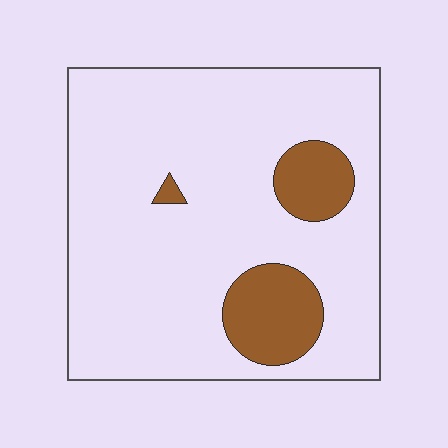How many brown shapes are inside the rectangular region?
3.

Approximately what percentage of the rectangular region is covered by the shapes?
Approximately 15%.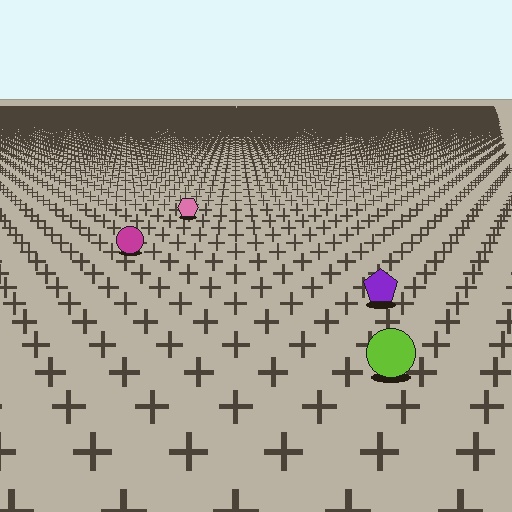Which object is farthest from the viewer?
The pink hexagon is farthest from the viewer. It appears smaller and the ground texture around it is denser.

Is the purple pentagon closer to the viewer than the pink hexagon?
Yes. The purple pentagon is closer — you can tell from the texture gradient: the ground texture is coarser near it.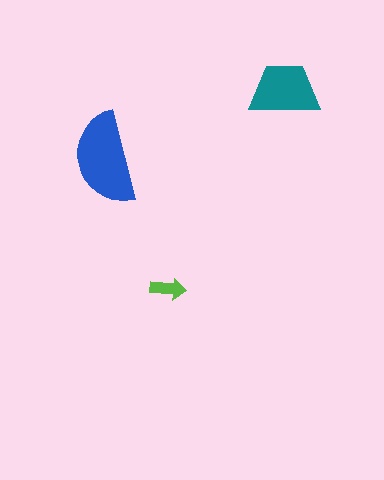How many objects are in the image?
There are 3 objects in the image.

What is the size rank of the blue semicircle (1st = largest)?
1st.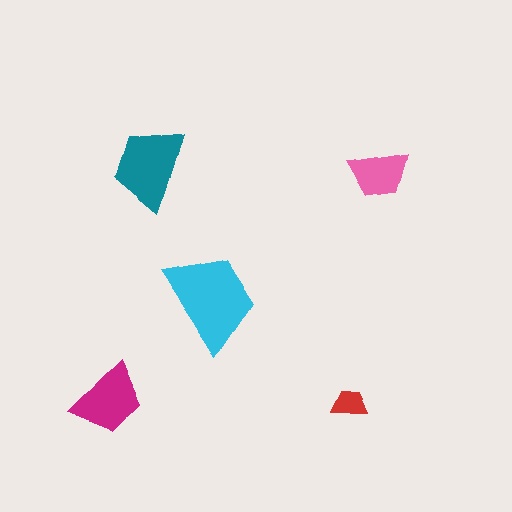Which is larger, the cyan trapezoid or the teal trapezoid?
The cyan one.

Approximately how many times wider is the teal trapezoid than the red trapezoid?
About 2.5 times wider.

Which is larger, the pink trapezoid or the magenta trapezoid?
The magenta one.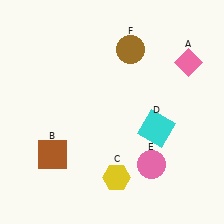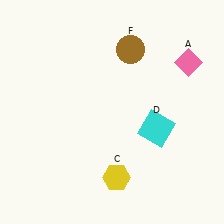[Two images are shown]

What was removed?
The brown square (B), the pink circle (E) were removed in Image 2.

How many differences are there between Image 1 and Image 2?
There are 2 differences between the two images.